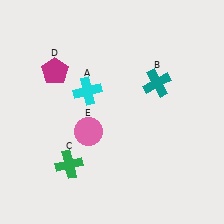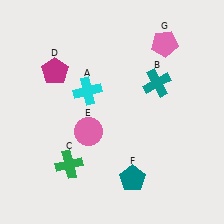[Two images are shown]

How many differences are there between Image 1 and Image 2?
There are 2 differences between the two images.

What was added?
A teal pentagon (F), a pink pentagon (G) were added in Image 2.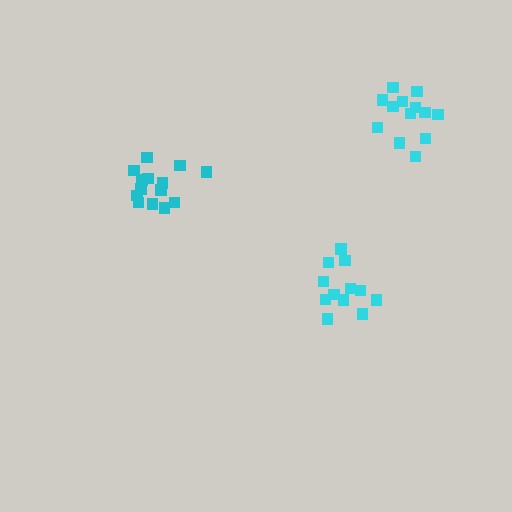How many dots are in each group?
Group 1: 14 dots, Group 2: 12 dots, Group 3: 13 dots (39 total).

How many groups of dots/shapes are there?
There are 3 groups.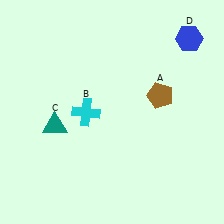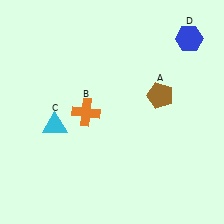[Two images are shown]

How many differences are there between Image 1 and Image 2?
There are 2 differences between the two images.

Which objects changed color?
B changed from cyan to orange. C changed from teal to cyan.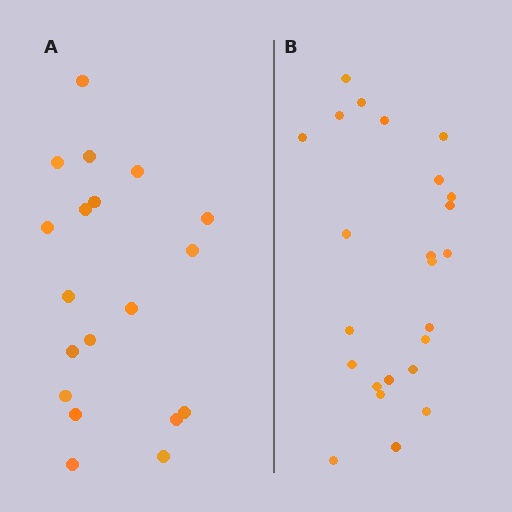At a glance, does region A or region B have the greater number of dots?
Region B (the right region) has more dots.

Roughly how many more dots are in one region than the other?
Region B has about 5 more dots than region A.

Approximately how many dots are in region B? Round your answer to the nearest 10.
About 20 dots. (The exact count is 24, which rounds to 20.)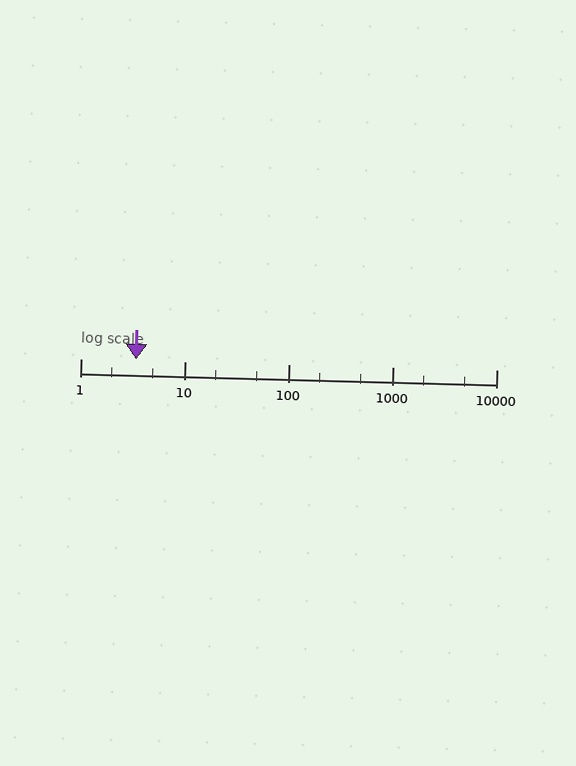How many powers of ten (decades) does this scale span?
The scale spans 4 decades, from 1 to 10000.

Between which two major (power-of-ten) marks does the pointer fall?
The pointer is between 1 and 10.